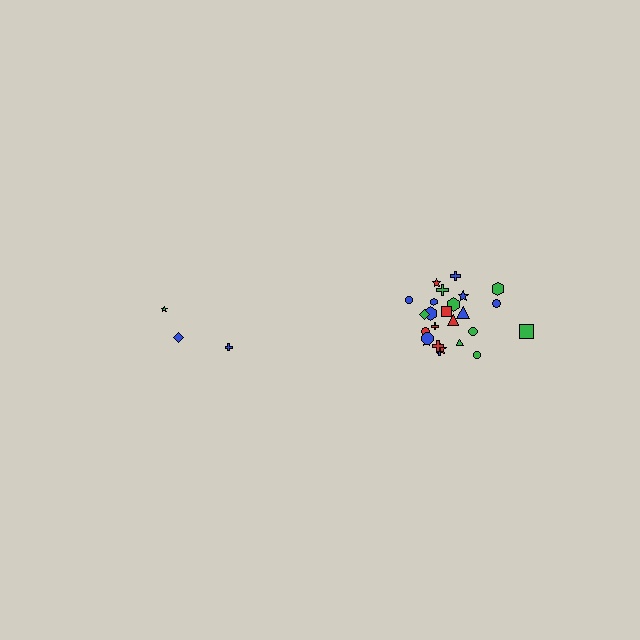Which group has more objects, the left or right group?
The right group.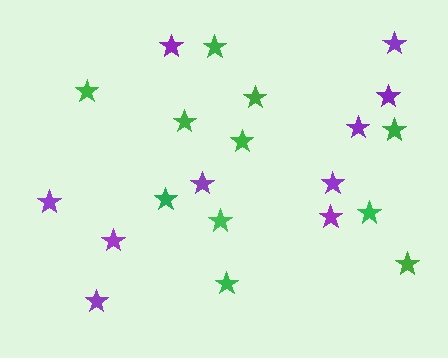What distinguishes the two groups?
There are 2 groups: one group of green stars (11) and one group of purple stars (10).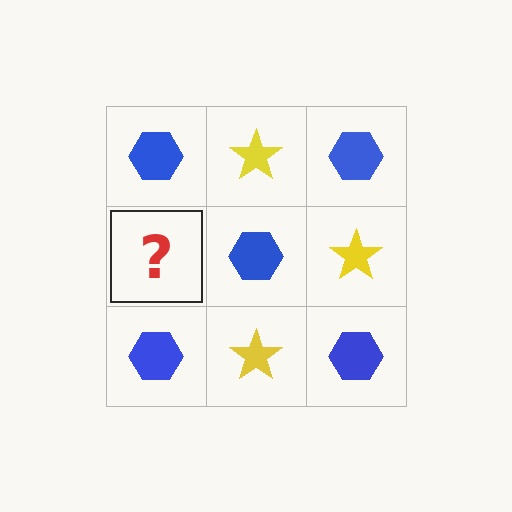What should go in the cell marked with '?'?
The missing cell should contain a yellow star.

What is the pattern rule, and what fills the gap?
The rule is that it alternates blue hexagon and yellow star in a checkerboard pattern. The gap should be filled with a yellow star.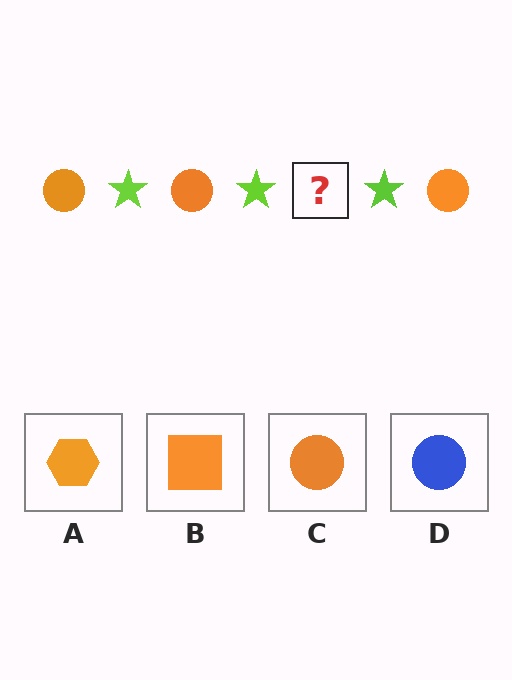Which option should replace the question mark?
Option C.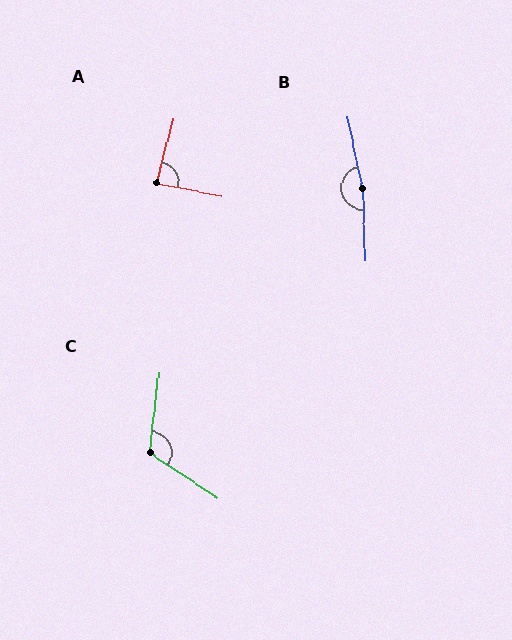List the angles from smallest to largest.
A (87°), C (117°), B (170°).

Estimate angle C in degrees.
Approximately 117 degrees.